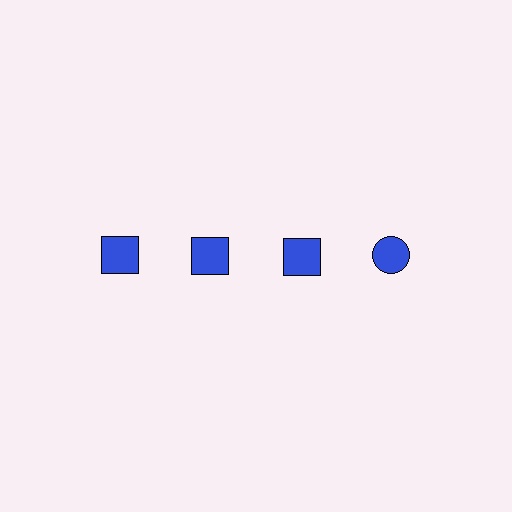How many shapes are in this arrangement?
There are 4 shapes arranged in a grid pattern.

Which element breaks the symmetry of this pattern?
The blue circle in the top row, second from right column breaks the symmetry. All other shapes are blue squares.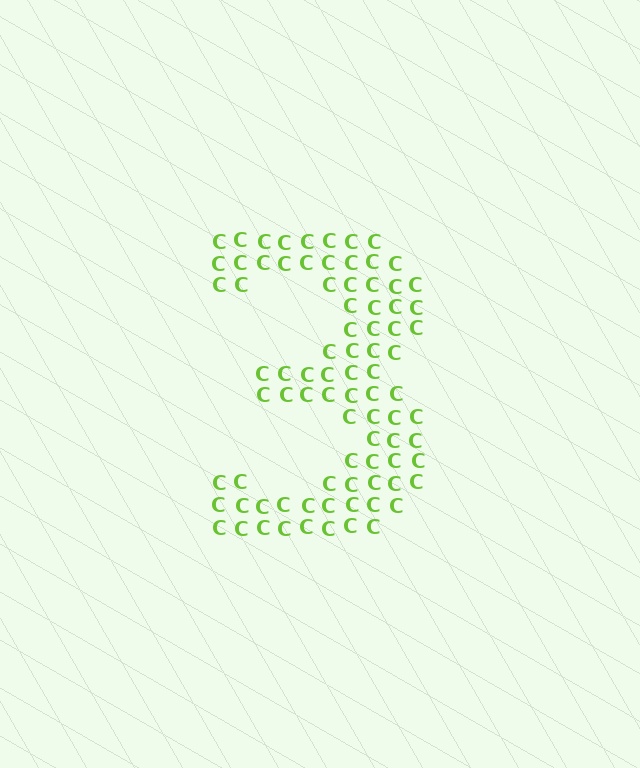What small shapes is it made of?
It is made of small letter C's.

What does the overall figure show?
The overall figure shows the digit 3.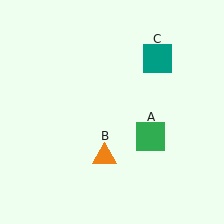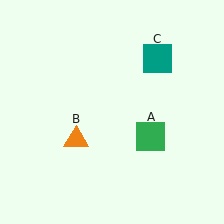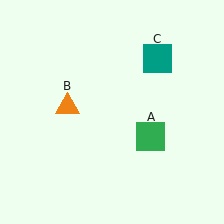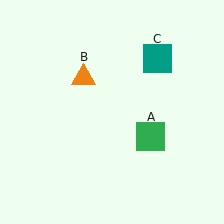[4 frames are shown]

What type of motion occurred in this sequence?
The orange triangle (object B) rotated clockwise around the center of the scene.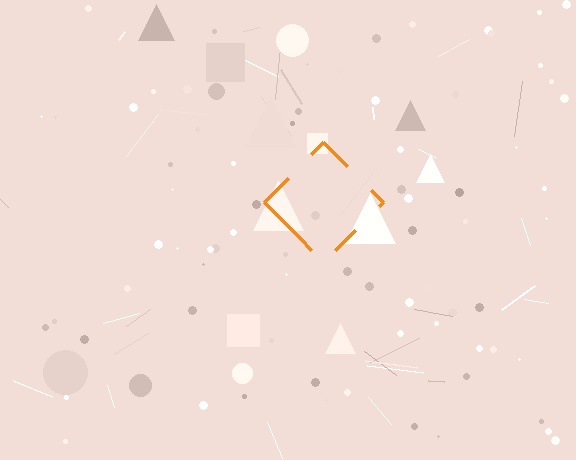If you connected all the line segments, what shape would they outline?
They would outline a diamond.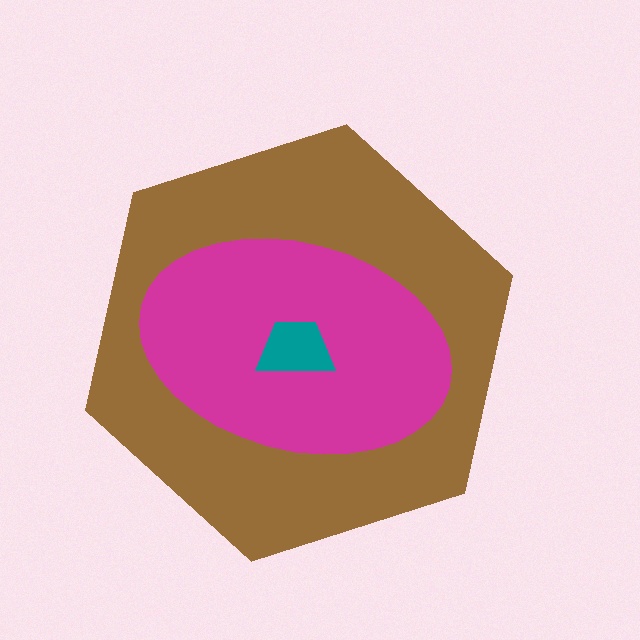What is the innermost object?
The teal trapezoid.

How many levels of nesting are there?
3.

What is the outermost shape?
The brown hexagon.